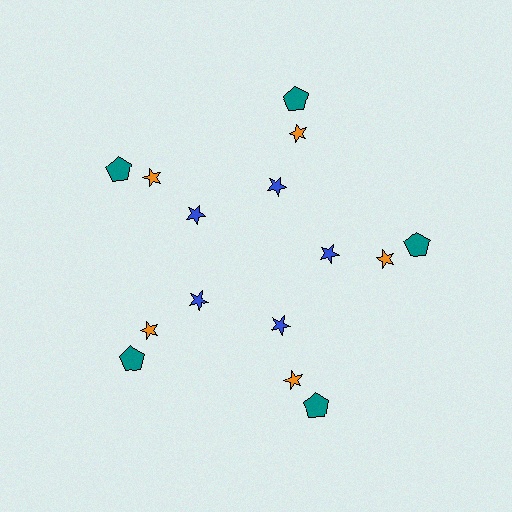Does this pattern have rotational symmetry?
Yes, this pattern has 5-fold rotational symmetry. It looks the same after rotating 72 degrees around the center.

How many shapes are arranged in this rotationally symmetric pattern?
There are 15 shapes, arranged in 5 groups of 3.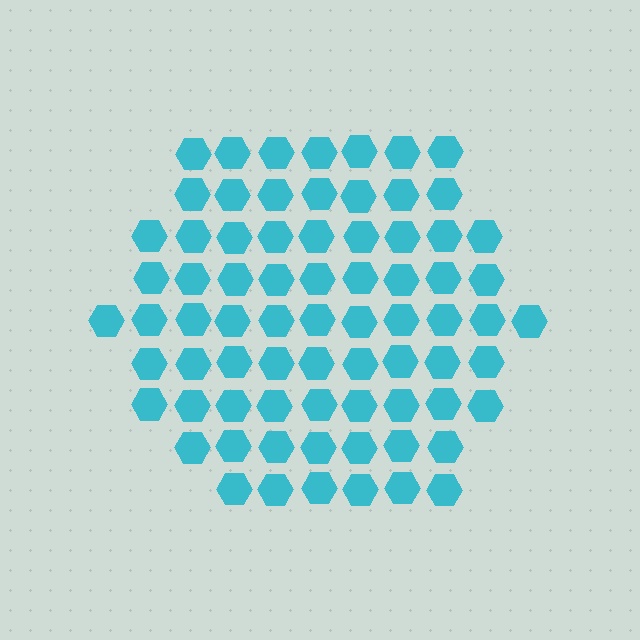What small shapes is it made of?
It is made of small hexagons.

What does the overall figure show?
The overall figure shows a hexagon.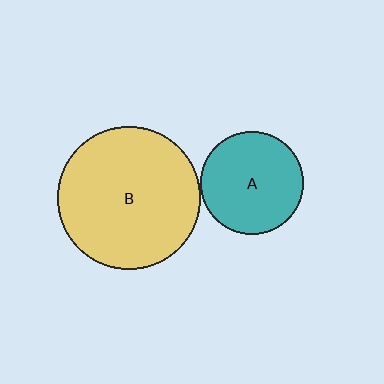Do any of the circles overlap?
No, none of the circles overlap.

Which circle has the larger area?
Circle B (yellow).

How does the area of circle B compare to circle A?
Approximately 1.9 times.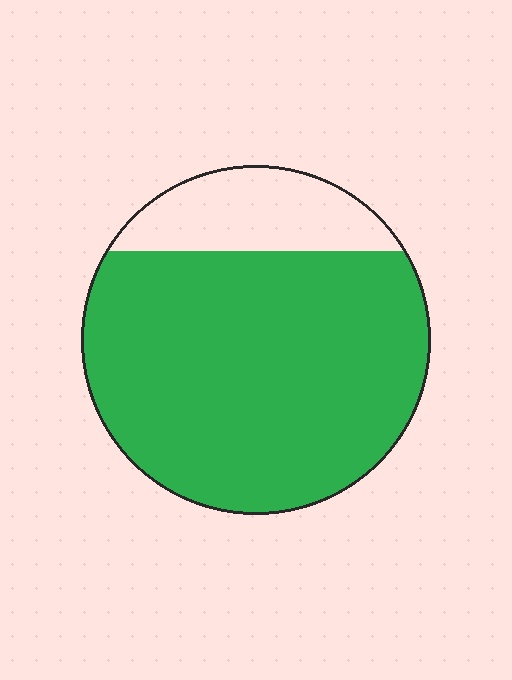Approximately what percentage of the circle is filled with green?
Approximately 80%.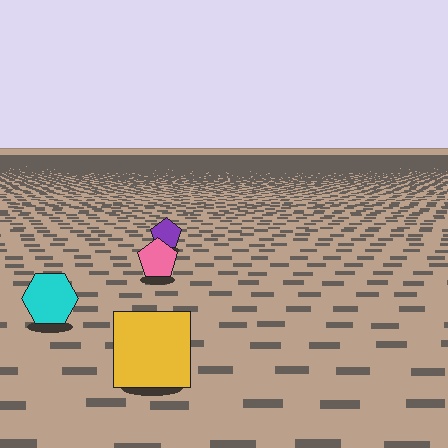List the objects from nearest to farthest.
From nearest to farthest: the yellow square, the cyan hexagon, the pink pentagon, the purple pentagon.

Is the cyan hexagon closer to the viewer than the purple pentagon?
Yes. The cyan hexagon is closer — you can tell from the texture gradient: the ground texture is coarser near it.